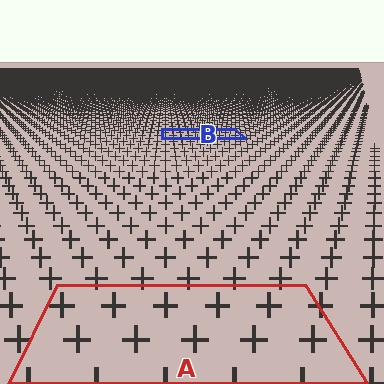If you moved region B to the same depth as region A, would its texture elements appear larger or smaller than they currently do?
They would appear larger. At a closer depth, the same texture elements are projected at a bigger on-screen size.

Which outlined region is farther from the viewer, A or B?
Region B is farther from the viewer — the texture elements inside it appear smaller and more densely packed.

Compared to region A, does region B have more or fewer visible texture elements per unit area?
Region B has more texture elements per unit area — they are packed more densely because it is farther away.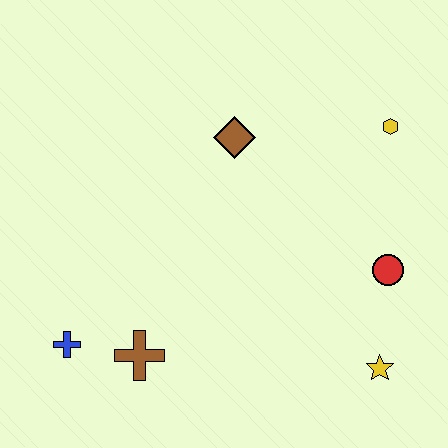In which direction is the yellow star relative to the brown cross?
The yellow star is to the right of the brown cross.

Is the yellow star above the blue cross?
No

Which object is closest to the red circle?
The yellow star is closest to the red circle.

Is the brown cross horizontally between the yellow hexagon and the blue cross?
Yes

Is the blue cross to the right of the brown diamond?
No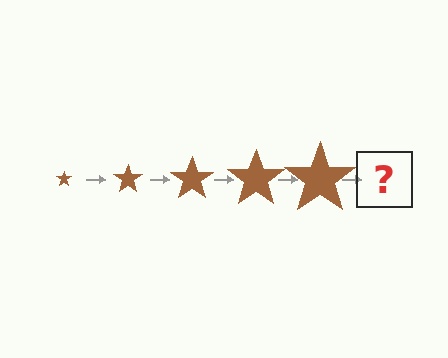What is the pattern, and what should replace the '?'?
The pattern is that the star gets progressively larger each step. The '?' should be a brown star, larger than the previous one.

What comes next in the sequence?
The next element should be a brown star, larger than the previous one.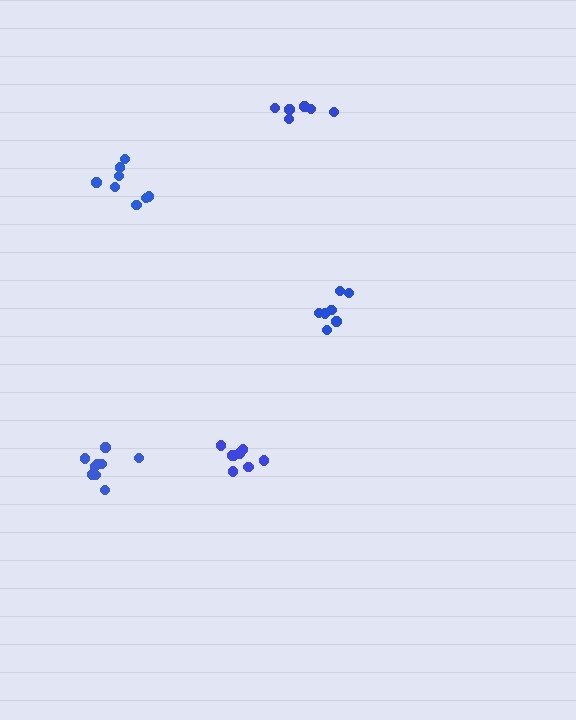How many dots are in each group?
Group 1: 7 dots, Group 2: 6 dots, Group 3: 9 dots, Group 4: 8 dots, Group 5: 9 dots (39 total).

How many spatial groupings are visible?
There are 5 spatial groupings.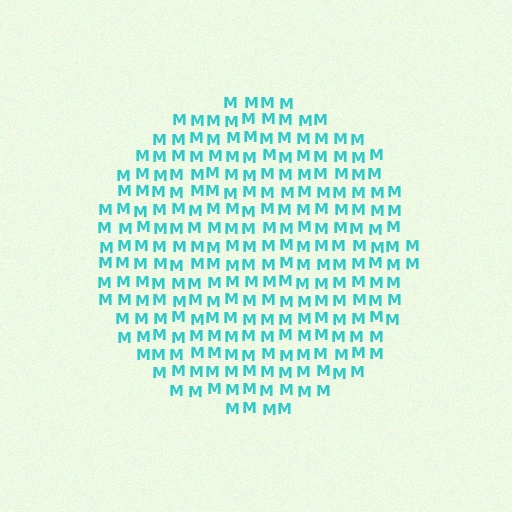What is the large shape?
The large shape is a circle.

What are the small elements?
The small elements are letter M's.